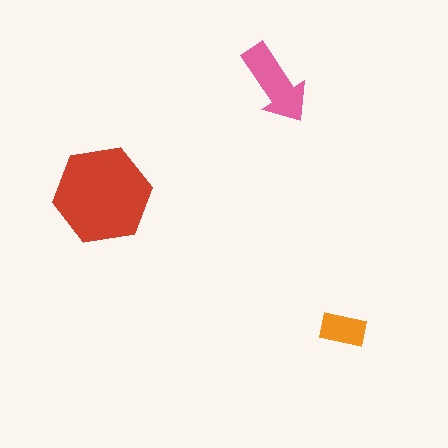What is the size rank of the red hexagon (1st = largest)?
1st.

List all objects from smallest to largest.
The orange rectangle, the pink arrow, the red hexagon.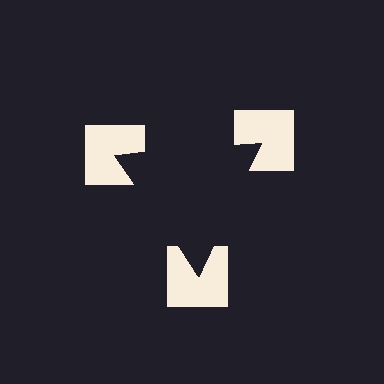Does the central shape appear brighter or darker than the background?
It typically appears slightly darker than the background, even though no actual brightness change is drawn.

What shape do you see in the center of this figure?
An illusory triangle — its edges are inferred from the aligned wedge cuts in the notched squares, not physically drawn.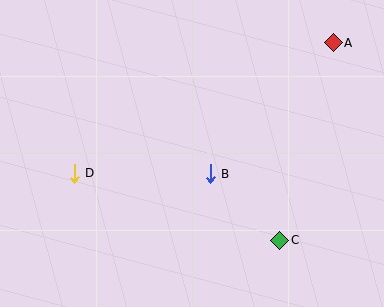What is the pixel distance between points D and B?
The distance between D and B is 136 pixels.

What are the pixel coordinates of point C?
Point C is at (280, 240).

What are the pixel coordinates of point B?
Point B is at (210, 174).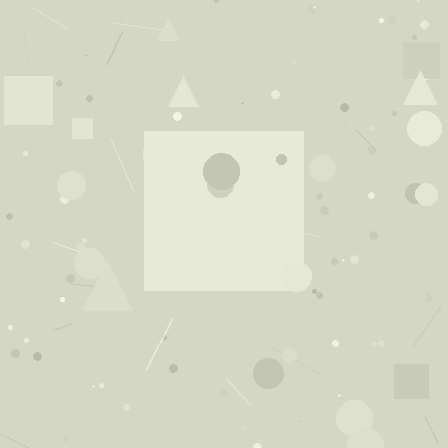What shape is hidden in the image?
A square is hidden in the image.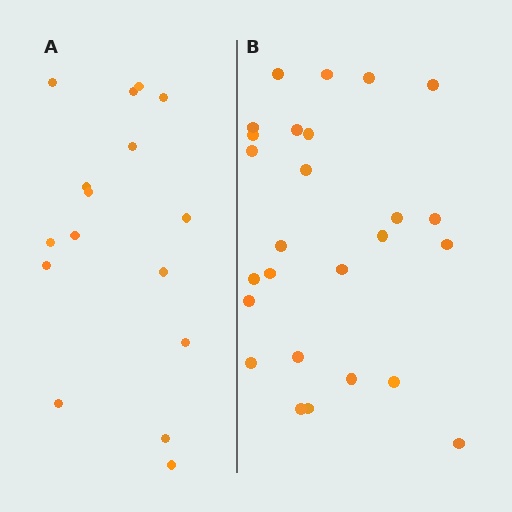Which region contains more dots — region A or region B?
Region B (the right region) has more dots.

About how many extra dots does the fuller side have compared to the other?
Region B has roughly 10 or so more dots than region A.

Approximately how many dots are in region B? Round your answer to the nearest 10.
About 30 dots. (The exact count is 26, which rounds to 30.)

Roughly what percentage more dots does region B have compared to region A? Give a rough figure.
About 60% more.